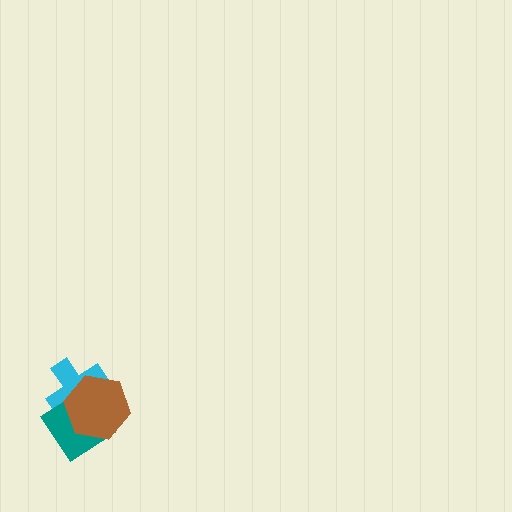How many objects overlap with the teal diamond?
2 objects overlap with the teal diamond.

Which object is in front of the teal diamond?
The brown hexagon is in front of the teal diamond.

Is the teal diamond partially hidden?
Yes, it is partially covered by another shape.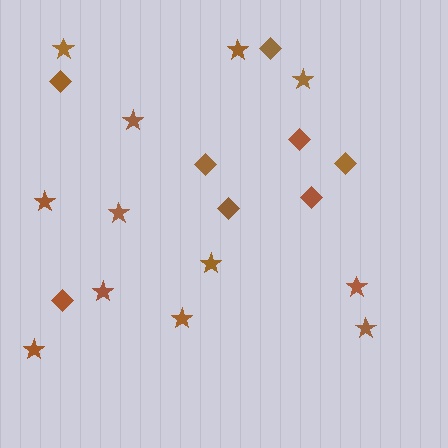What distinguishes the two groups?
There are 2 groups: one group of diamonds (8) and one group of stars (12).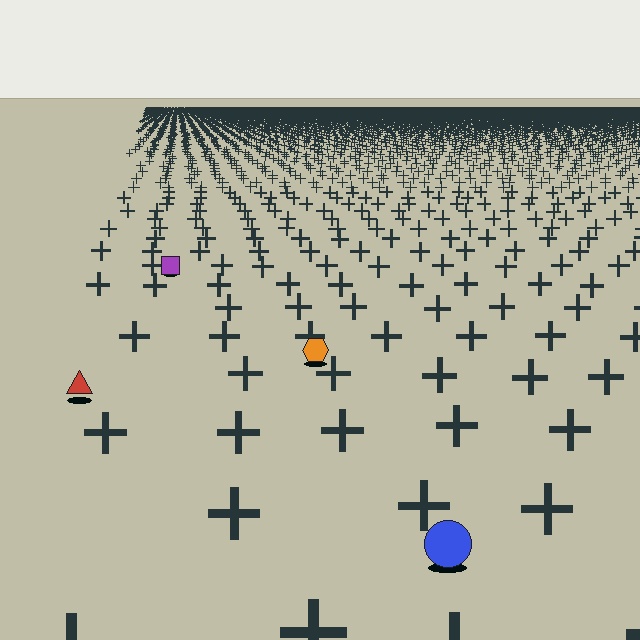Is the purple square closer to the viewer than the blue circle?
No. The blue circle is closer — you can tell from the texture gradient: the ground texture is coarser near it.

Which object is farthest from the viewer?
The purple square is farthest from the viewer. It appears smaller and the ground texture around it is denser.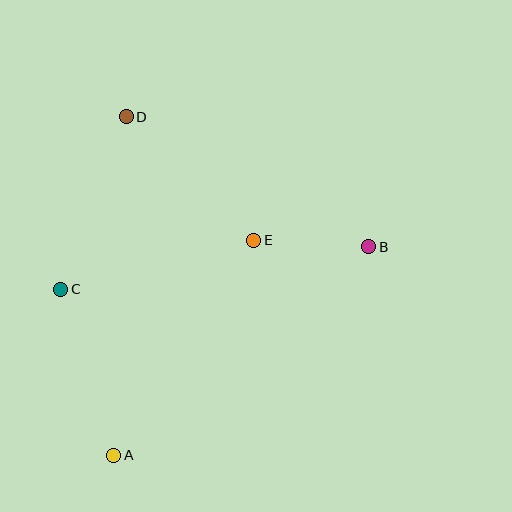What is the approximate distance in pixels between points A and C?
The distance between A and C is approximately 174 pixels.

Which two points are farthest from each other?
Points A and D are farthest from each other.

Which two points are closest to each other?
Points B and E are closest to each other.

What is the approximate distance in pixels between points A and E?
The distance between A and E is approximately 256 pixels.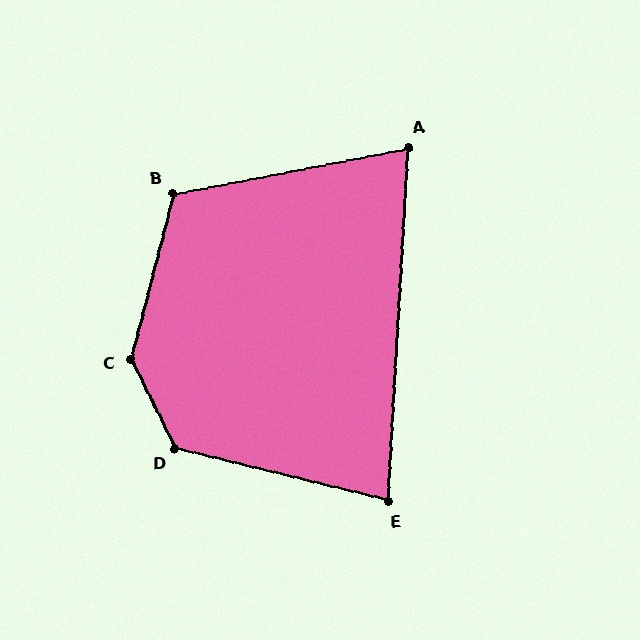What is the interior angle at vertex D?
Approximately 131 degrees (obtuse).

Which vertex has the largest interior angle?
C, at approximately 139 degrees.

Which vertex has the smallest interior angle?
A, at approximately 76 degrees.